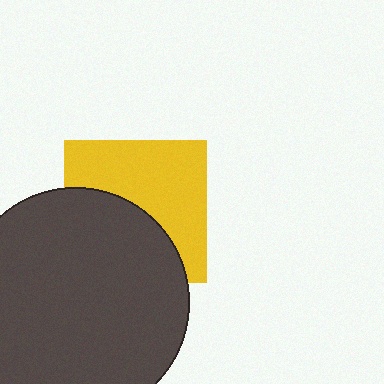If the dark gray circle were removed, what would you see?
You would see the complete yellow square.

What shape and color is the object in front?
The object in front is a dark gray circle.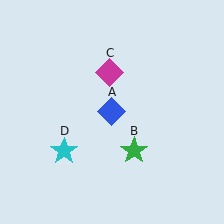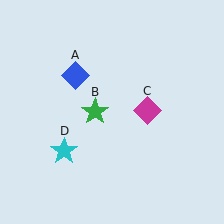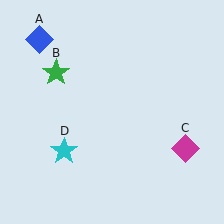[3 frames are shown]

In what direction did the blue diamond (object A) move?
The blue diamond (object A) moved up and to the left.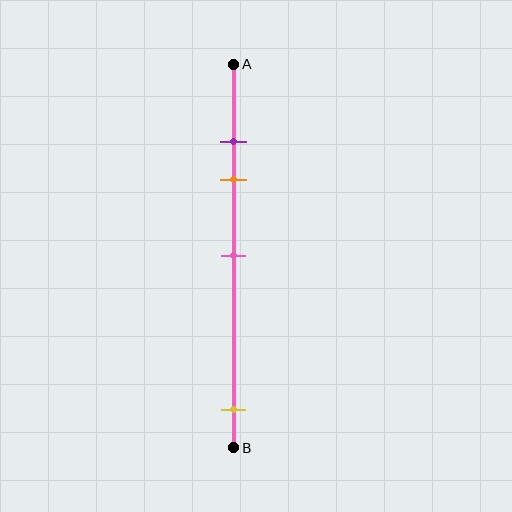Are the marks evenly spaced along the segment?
No, the marks are not evenly spaced.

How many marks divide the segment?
There are 4 marks dividing the segment.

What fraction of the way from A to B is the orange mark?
The orange mark is approximately 30% (0.3) of the way from A to B.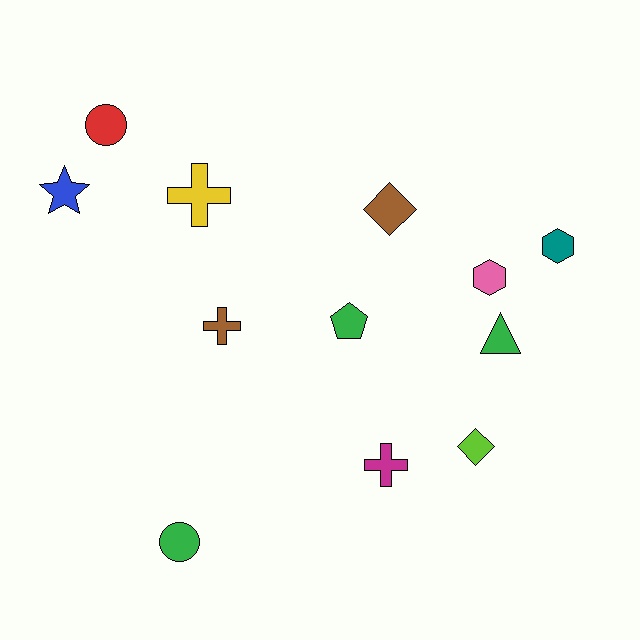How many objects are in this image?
There are 12 objects.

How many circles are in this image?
There are 2 circles.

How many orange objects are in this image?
There are no orange objects.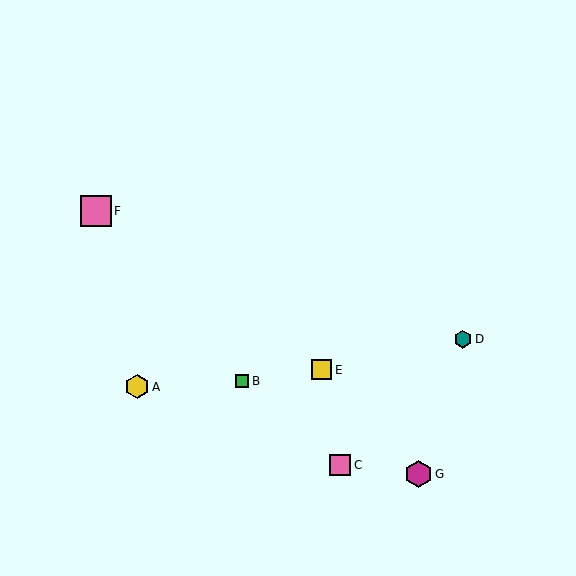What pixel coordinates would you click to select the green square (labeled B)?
Click at (242, 381) to select the green square B.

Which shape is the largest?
The pink square (labeled F) is the largest.